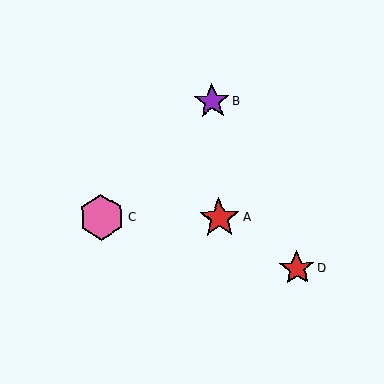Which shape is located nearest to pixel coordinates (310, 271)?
The red star (labeled D) at (297, 268) is nearest to that location.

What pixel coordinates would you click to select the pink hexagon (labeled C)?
Click at (102, 217) to select the pink hexagon C.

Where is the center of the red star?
The center of the red star is at (297, 268).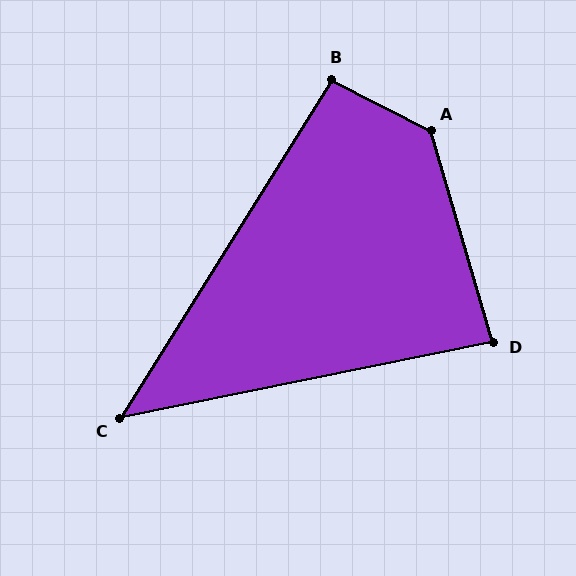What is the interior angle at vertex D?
Approximately 85 degrees (approximately right).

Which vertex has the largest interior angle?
A, at approximately 133 degrees.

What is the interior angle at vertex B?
Approximately 95 degrees (approximately right).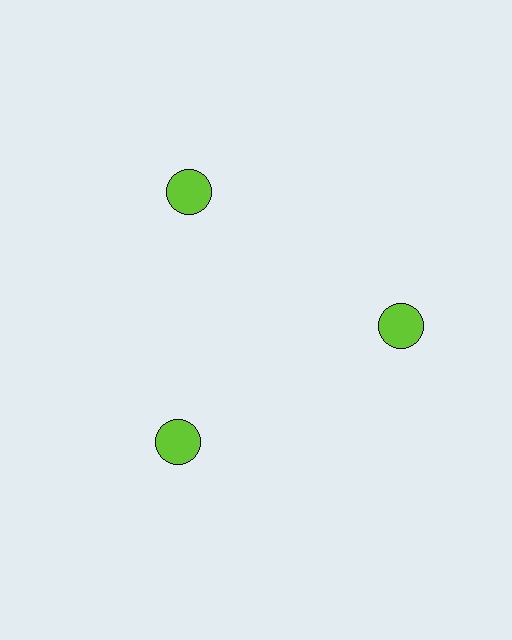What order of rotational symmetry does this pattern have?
This pattern has 3-fold rotational symmetry.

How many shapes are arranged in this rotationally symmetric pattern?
There are 3 shapes, arranged in 3 groups of 1.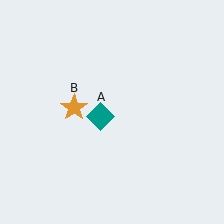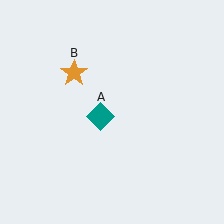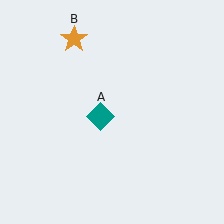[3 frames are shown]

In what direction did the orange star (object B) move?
The orange star (object B) moved up.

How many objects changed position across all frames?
1 object changed position: orange star (object B).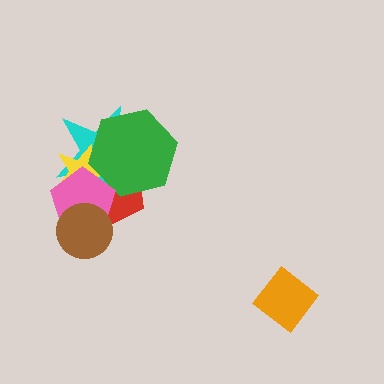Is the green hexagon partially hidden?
Yes, it is partially covered by another shape.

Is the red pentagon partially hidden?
Yes, it is partially covered by another shape.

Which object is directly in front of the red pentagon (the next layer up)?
The cyan star is directly in front of the red pentagon.